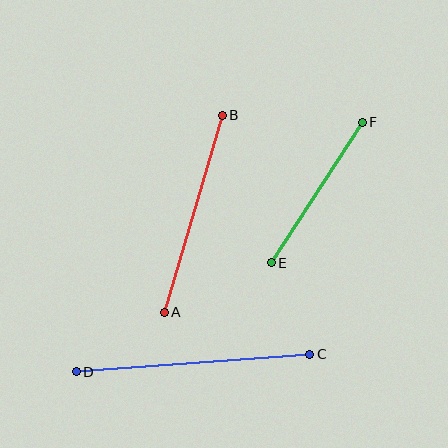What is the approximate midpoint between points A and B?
The midpoint is at approximately (193, 214) pixels.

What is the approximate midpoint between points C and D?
The midpoint is at approximately (193, 363) pixels.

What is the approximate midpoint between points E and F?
The midpoint is at approximately (317, 193) pixels.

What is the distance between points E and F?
The distance is approximately 167 pixels.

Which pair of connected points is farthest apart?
Points C and D are farthest apart.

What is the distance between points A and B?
The distance is approximately 205 pixels.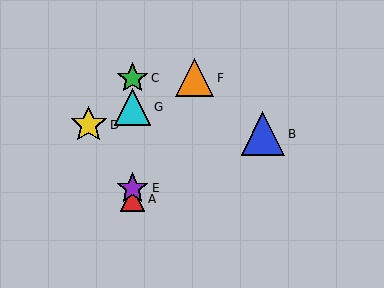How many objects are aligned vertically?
4 objects (A, C, E, G) are aligned vertically.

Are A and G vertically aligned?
Yes, both are at x≈133.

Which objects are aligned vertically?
Objects A, C, E, G are aligned vertically.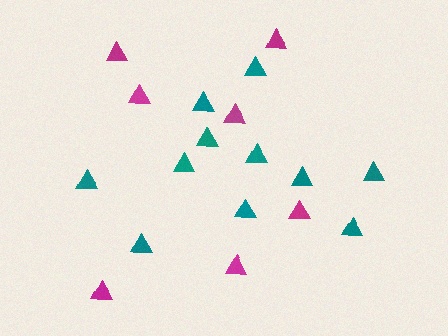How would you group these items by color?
There are 2 groups: one group of magenta triangles (7) and one group of teal triangles (11).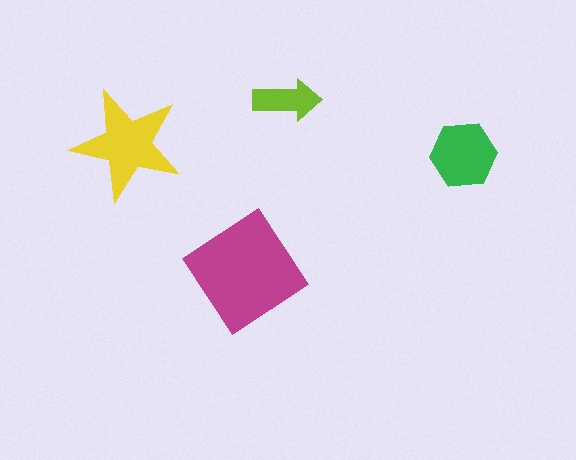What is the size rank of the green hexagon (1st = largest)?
3rd.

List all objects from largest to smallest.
The magenta diamond, the yellow star, the green hexagon, the lime arrow.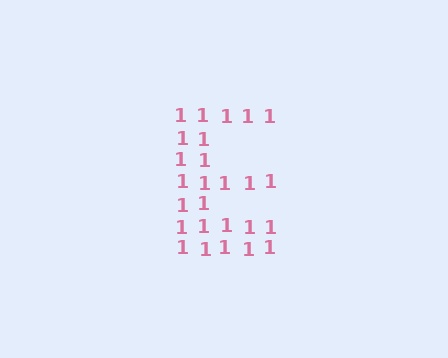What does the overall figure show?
The overall figure shows the letter E.